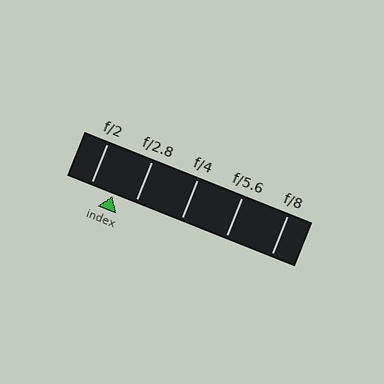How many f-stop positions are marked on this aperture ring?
There are 5 f-stop positions marked.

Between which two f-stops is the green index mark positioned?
The index mark is between f/2 and f/2.8.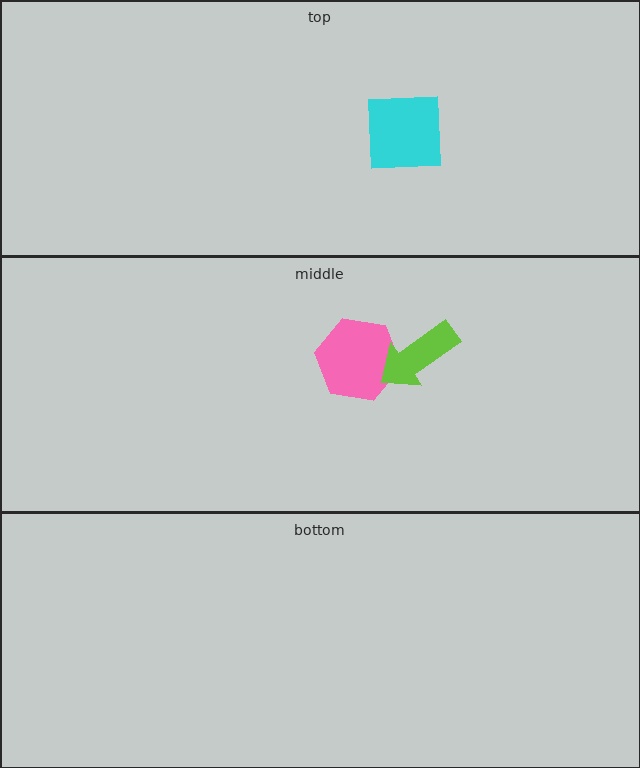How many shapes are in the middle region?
2.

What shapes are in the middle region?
The pink hexagon, the lime arrow.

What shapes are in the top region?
The cyan square.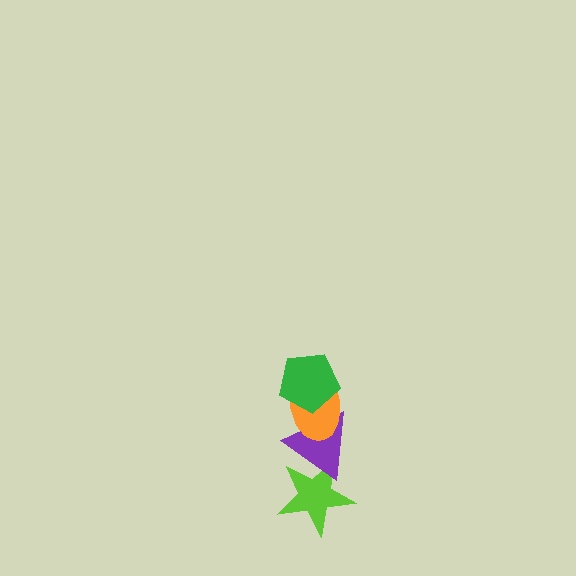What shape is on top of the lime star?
The purple triangle is on top of the lime star.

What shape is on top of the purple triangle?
The orange ellipse is on top of the purple triangle.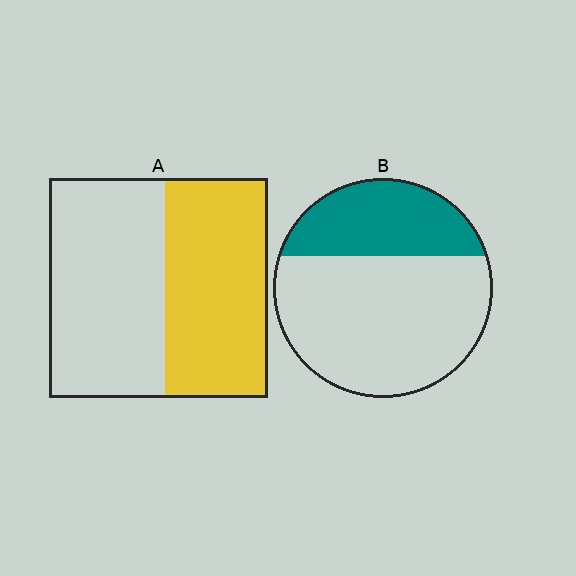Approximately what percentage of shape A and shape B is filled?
A is approximately 45% and B is approximately 30%.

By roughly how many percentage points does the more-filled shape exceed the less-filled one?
By roughly 15 percentage points (A over B).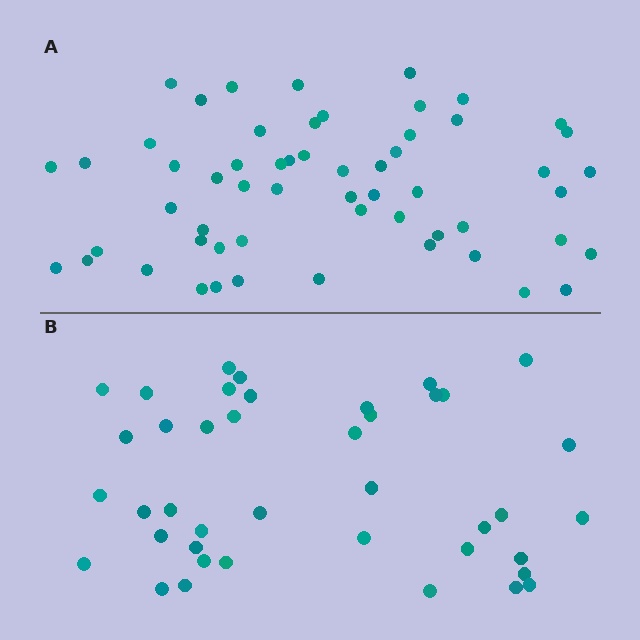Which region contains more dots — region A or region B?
Region A (the top region) has more dots.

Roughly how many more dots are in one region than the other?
Region A has approximately 15 more dots than region B.